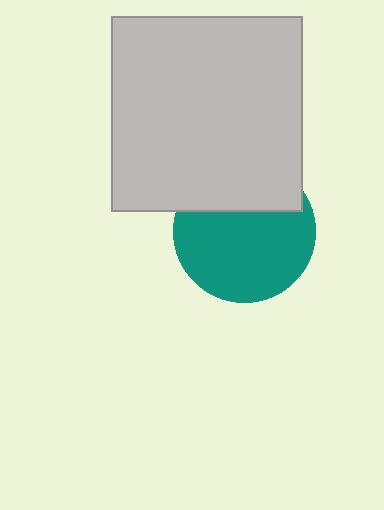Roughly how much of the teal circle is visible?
Most of it is visible (roughly 68%).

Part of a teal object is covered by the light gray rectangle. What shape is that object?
It is a circle.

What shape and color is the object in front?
The object in front is a light gray rectangle.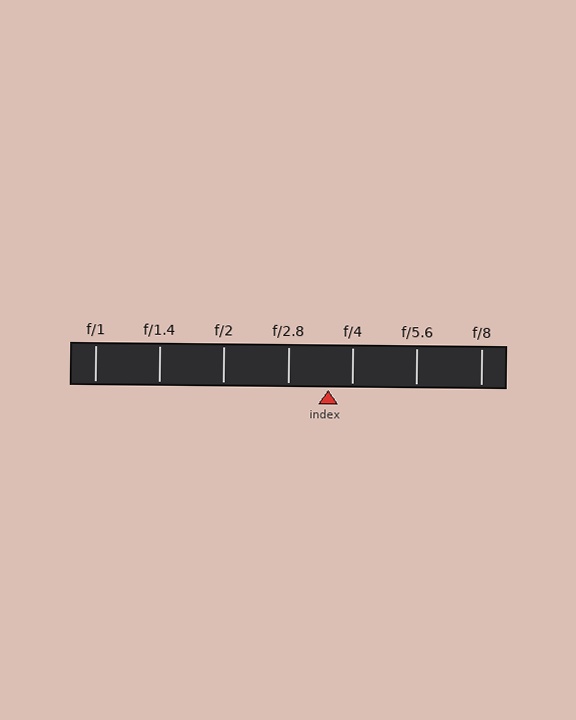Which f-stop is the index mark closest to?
The index mark is closest to f/4.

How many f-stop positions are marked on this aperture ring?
There are 7 f-stop positions marked.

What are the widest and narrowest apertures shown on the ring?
The widest aperture shown is f/1 and the narrowest is f/8.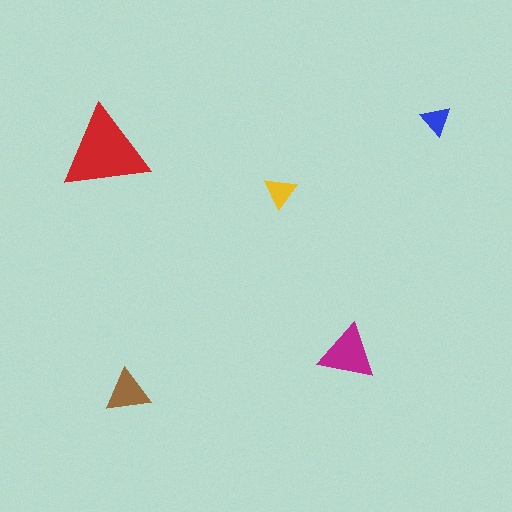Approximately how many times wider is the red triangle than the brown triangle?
About 2 times wider.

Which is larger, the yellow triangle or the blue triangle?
The yellow one.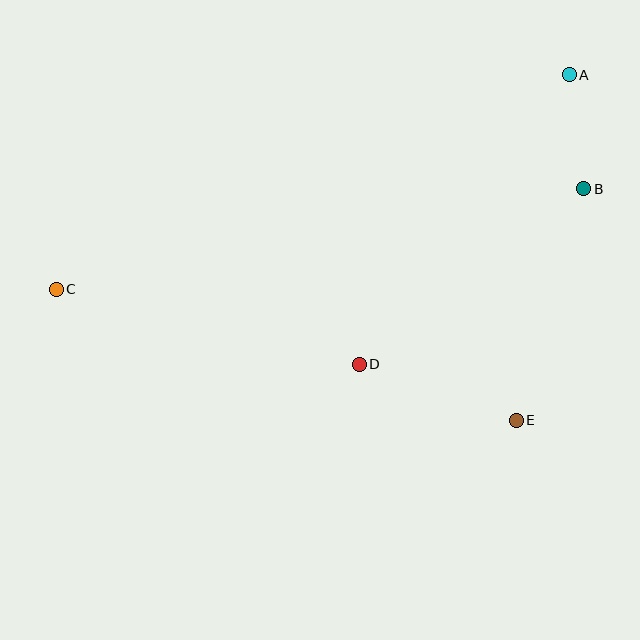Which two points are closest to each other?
Points A and B are closest to each other.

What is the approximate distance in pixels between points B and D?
The distance between B and D is approximately 285 pixels.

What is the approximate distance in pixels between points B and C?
The distance between B and C is approximately 537 pixels.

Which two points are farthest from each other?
Points A and C are farthest from each other.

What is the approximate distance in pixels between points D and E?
The distance between D and E is approximately 167 pixels.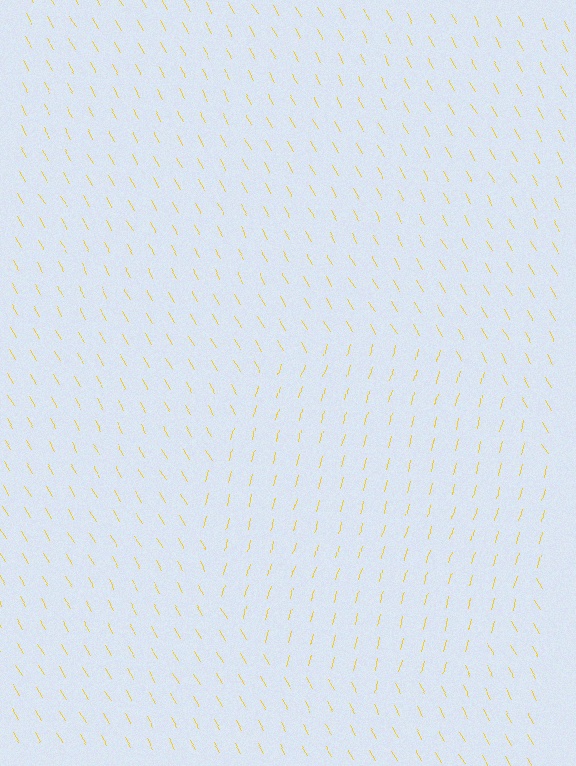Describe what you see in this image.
The image is filled with small yellow line segments. A circle region in the image has lines oriented differently from the surrounding lines, creating a visible texture boundary.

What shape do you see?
I see a circle.